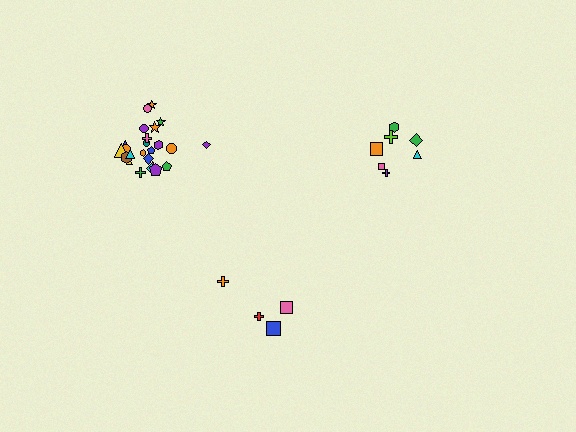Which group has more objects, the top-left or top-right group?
The top-left group.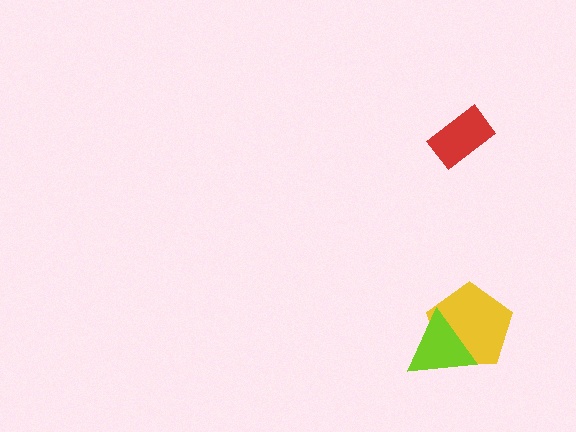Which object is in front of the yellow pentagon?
The lime triangle is in front of the yellow pentagon.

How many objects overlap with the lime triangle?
1 object overlaps with the lime triangle.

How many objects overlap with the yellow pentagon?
1 object overlaps with the yellow pentagon.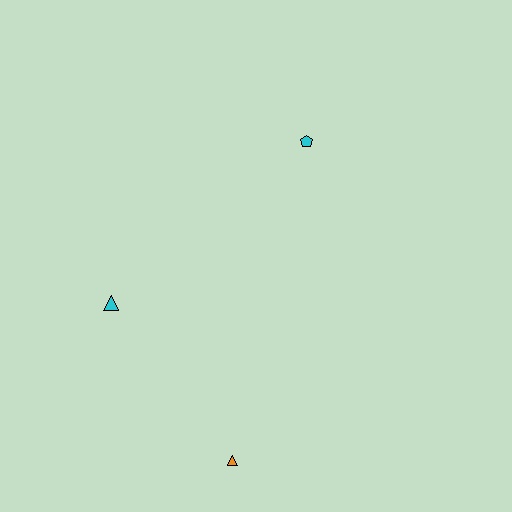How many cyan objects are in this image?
There are 2 cyan objects.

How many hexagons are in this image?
There are no hexagons.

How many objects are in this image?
There are 3 objects.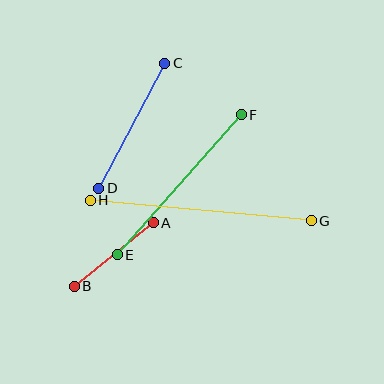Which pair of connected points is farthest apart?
Points G and H are farthest apart.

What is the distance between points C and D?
The distance is approximately 141 pixels.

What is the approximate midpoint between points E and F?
The midpoint is at approximately (179, 185) pixels.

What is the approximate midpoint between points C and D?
The midpoint is at approximately (132, 126) pixels.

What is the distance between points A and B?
The distance is approximately 101 pixels.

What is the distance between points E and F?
The distance is approximately 187 pixels.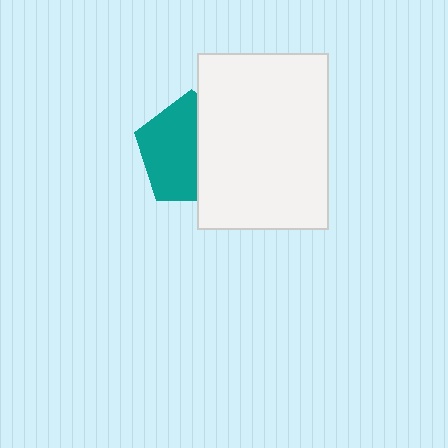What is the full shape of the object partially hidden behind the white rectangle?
The partially hidden object is a teal pentagon.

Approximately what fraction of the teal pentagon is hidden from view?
Roughly 43% of the teal pentagon is hidden behind the white rectangle.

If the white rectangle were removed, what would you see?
You would see the complete teal pentagon.